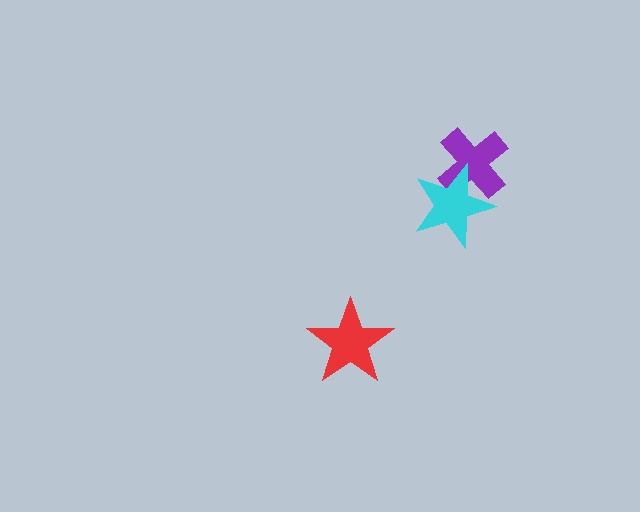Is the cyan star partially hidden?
No, no other shape covers it.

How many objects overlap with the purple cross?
1 object overlaps with the purple cross.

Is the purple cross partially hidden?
Yes, it is partially covered by another shape.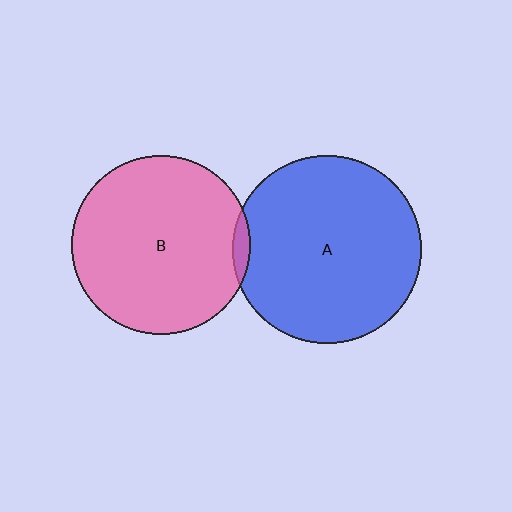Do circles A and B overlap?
Yes.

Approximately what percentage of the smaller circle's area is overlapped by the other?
Approximately 5%.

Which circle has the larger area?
Circle A (blue).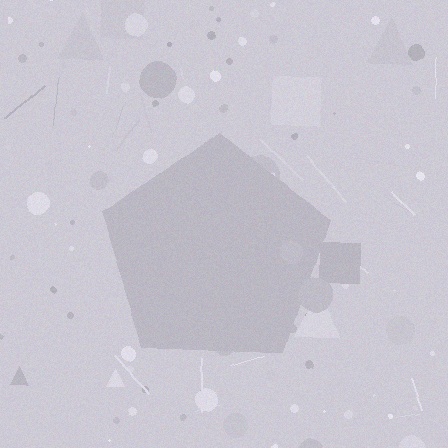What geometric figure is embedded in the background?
A pentagon is embedded in the background.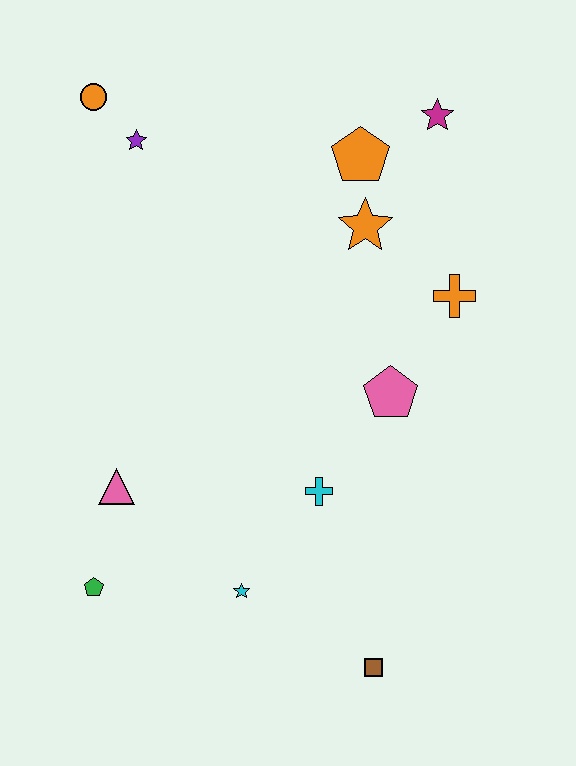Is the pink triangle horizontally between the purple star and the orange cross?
No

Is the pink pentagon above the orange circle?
No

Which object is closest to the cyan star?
The cyan cross is closest to the cyan star.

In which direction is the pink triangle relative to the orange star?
The pink triangle is below the orange star.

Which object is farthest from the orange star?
The green pentagon is farthest from the orange star.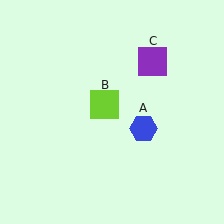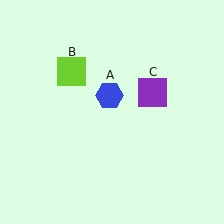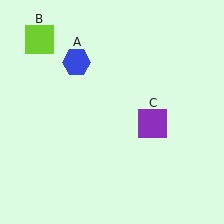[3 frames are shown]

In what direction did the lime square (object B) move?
The lime square (object B) moved up and to the left.